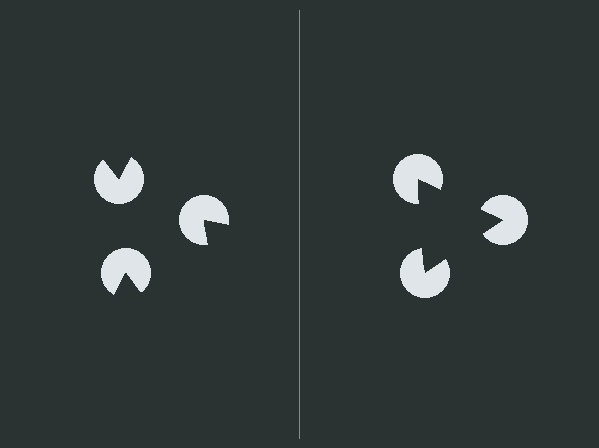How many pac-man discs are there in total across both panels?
6 — 3 on each side.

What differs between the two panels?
The pac-man discs are positioned identically on both sides; only the wedge orientations differ. On the right they align to a triangle; on the left they are misaligned.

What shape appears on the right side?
An illusory triangle.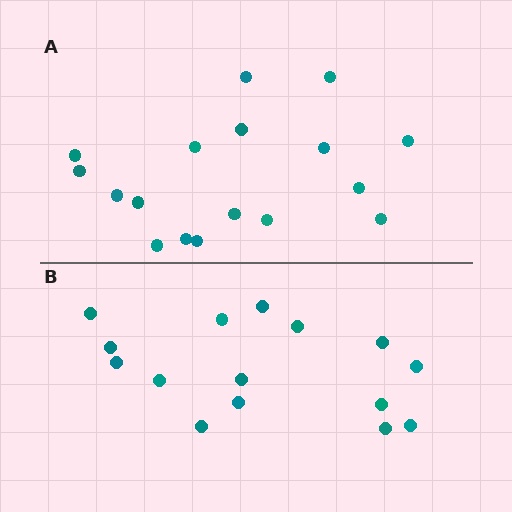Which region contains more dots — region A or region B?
Region A (the top region) has more dots.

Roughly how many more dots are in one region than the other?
Region A has just a few more — roughly 2 or 3 more dots than region B.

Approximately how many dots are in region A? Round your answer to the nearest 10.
About 20 dots. (The exact count is 17, which rounds to 20.)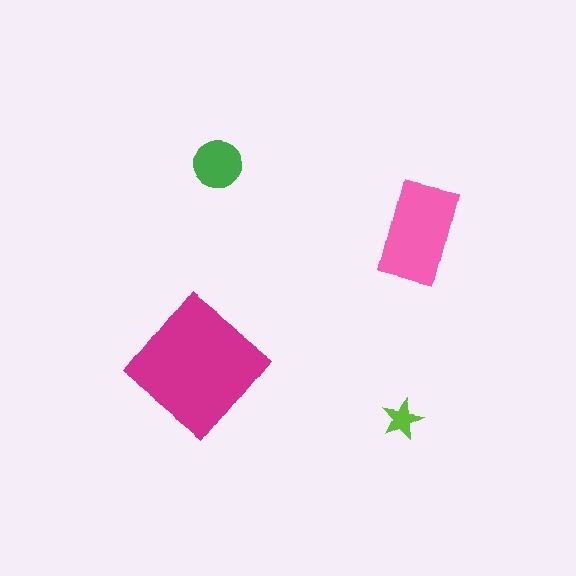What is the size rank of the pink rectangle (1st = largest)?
2nd.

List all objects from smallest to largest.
The lime star, the green circle, the pink rectangle, the magenta diamond.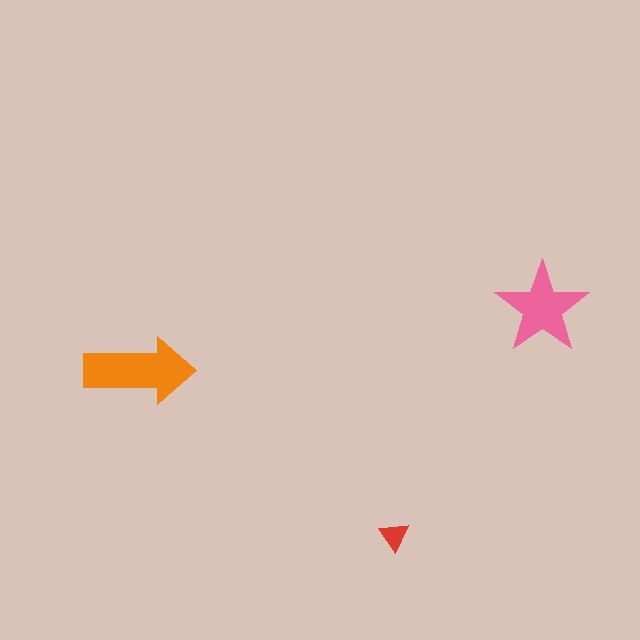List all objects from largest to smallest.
The orange arrow, the pink star, the red triangle.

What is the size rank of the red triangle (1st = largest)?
3rd.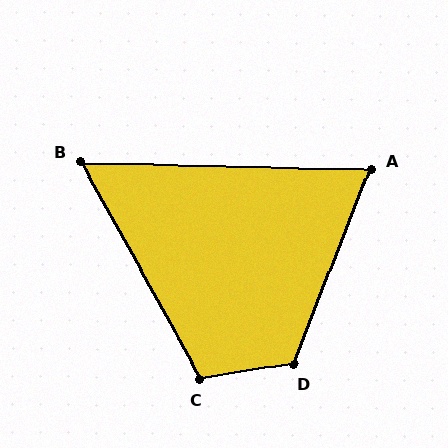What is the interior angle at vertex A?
Approximately 70 degrees (acute).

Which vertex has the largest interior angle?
D, at approximately 120 degrees.